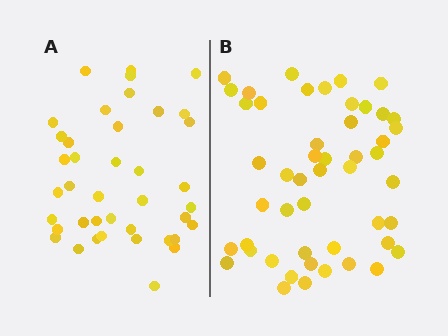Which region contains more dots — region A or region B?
Region B (the right region) has more dots.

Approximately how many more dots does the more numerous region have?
Region B has roughly 8 or so more dots than region A.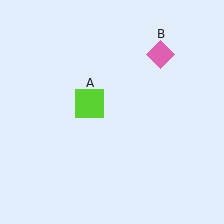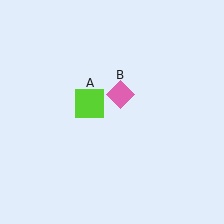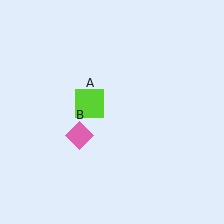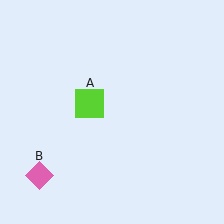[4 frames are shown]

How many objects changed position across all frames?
1 object changed position: pink diamond (object B).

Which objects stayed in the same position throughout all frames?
Lime square (object A) remained stationary.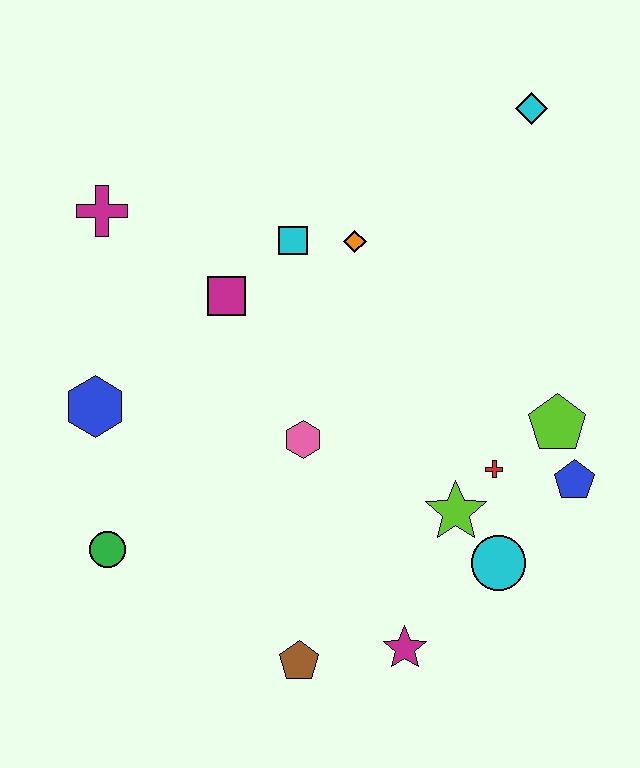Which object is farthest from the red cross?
The magenta cross is farthest from the red cross.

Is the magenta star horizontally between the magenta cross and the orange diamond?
No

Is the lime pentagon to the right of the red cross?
Yes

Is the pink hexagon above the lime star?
Yes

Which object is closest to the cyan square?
The orange diamond is closest to the cyan square.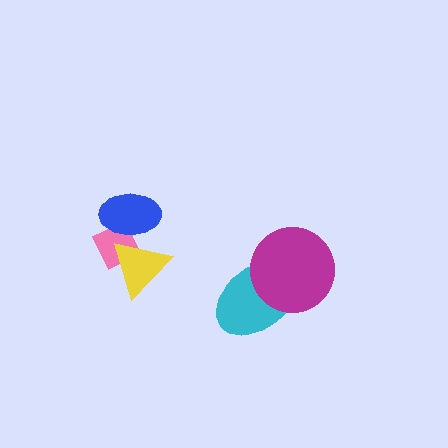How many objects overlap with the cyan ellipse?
1 object overlaps with the cyan ellipse.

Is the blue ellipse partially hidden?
Yes, it is partially covered by another shape.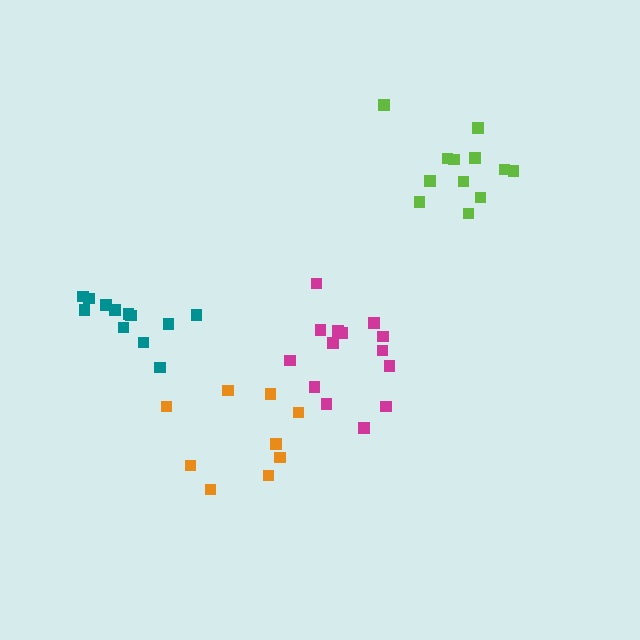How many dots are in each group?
Group 1: 12 dots, Group 2: 12 dots, Group 3: 14 dots, Group 4: 9 dots (47 total).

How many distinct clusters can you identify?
There are 4 distinct clusters.